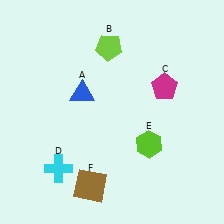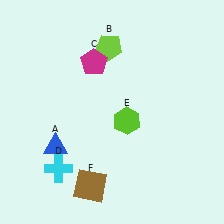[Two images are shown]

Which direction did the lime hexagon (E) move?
The lime hexagon (E) moved up.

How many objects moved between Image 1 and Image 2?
3 objects moved between the two images.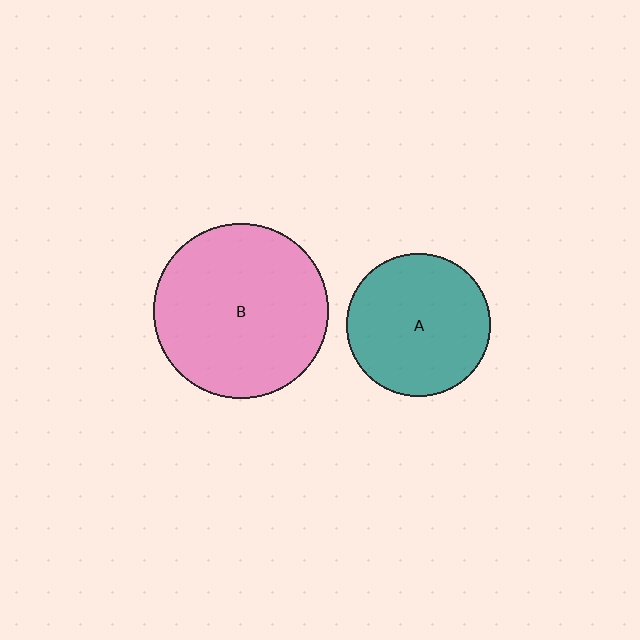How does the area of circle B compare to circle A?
Approximately 1.5 times.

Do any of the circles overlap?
No, none of the circles overlap.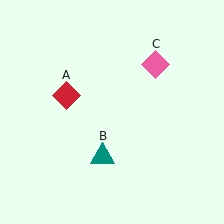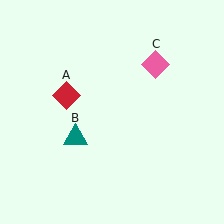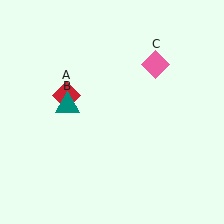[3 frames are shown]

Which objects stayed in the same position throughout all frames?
Red diamond (object A) and pink diamond (object C) remained stationary.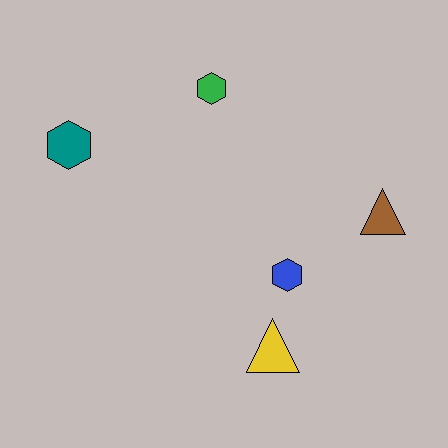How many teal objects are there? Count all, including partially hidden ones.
There is 1 teal object.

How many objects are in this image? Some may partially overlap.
There are 5 objects.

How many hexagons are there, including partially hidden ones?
There are 3 hexagons.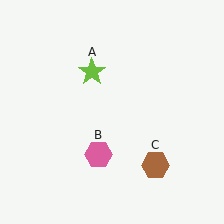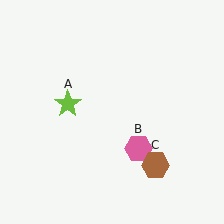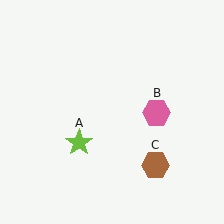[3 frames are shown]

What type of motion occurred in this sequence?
The lime star (object A), pink hexagon (object B) rotated counterclockwise around the center of the scene.